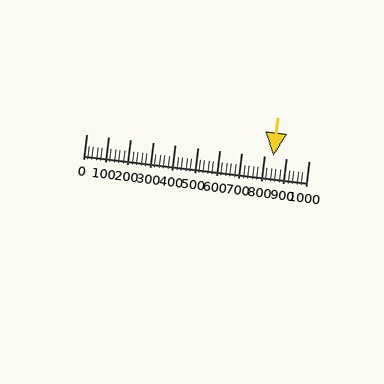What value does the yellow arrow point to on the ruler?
The yellow arrow points to approximately 840.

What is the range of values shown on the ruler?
The ruler shows values from 0 to 1000.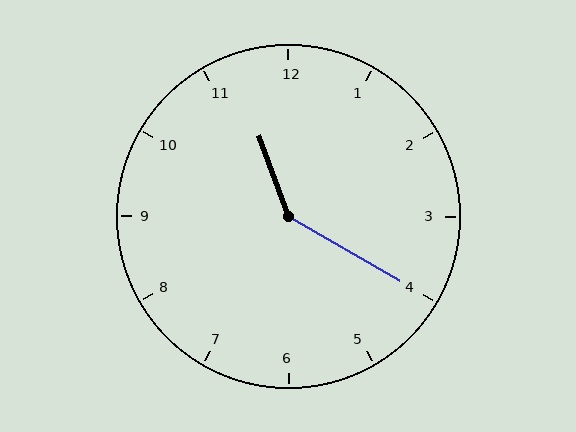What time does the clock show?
11:20.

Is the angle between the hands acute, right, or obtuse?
It is obtuse.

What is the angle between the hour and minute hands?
Approximately 140 degrees.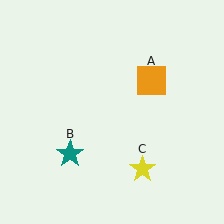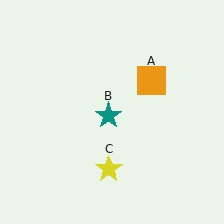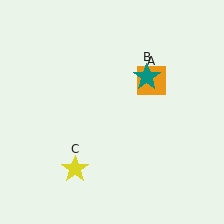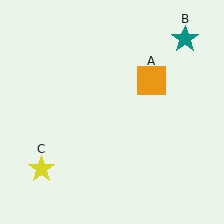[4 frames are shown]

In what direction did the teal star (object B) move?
The teal star (object B) moved up and to the right.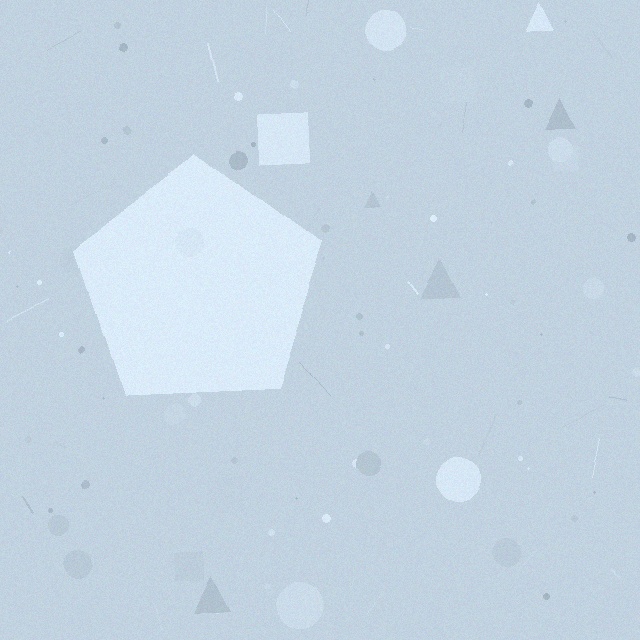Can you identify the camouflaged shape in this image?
The camouflaged shape is a pentagon.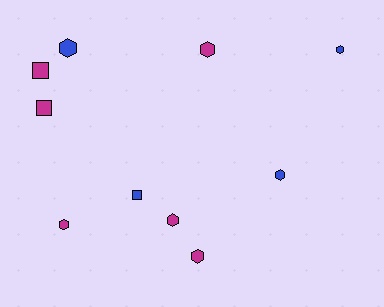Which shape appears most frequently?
Hexagon, with 7 objects.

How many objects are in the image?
There are 10 objects.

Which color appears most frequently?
Magenta, with 6 objects.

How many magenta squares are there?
There are 2 magenta squares.